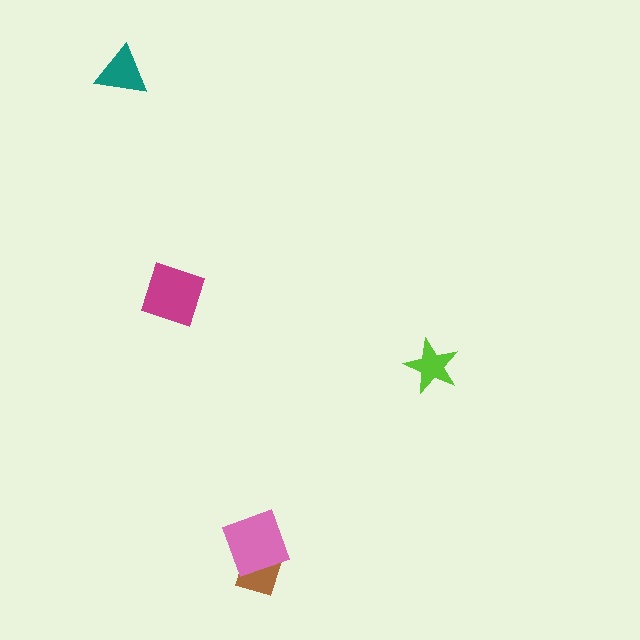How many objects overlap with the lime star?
0 objects overlap with the lime star.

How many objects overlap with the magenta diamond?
0 objects overlap with the magenta diamond.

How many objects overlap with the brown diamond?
1 object overlaps with the brown diamond.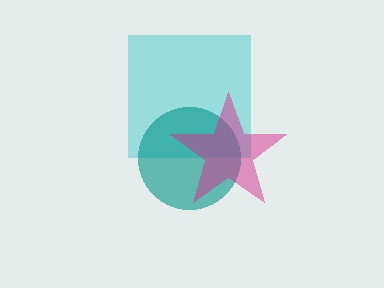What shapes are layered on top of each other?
The layered shapes are: a cyan square, a teal circle, a magenta star.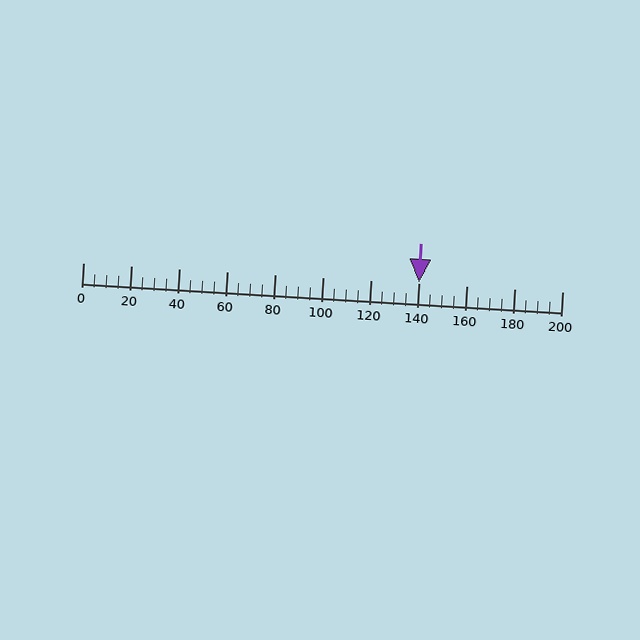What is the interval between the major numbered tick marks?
The major tick marks are spaced 20 units apart.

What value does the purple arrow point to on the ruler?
The purple arrow points to approximately 140.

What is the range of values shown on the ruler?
The ruler shows values from 0 to 200.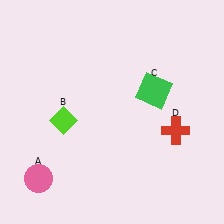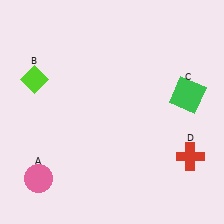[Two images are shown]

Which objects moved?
The objects that moved are: the lime diamond (B), the green square (C), the red cross (D).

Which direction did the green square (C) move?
The green square (C) moved right.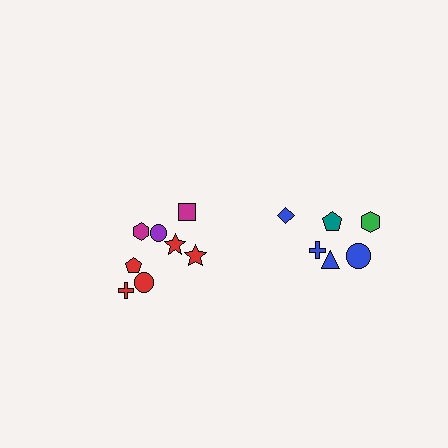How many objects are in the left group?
There are 8 objects.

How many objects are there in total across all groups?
There are 14 objects.